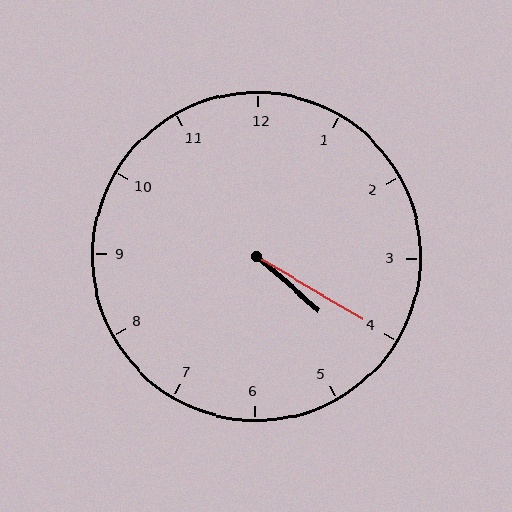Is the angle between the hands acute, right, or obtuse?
It is acute.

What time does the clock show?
4:20.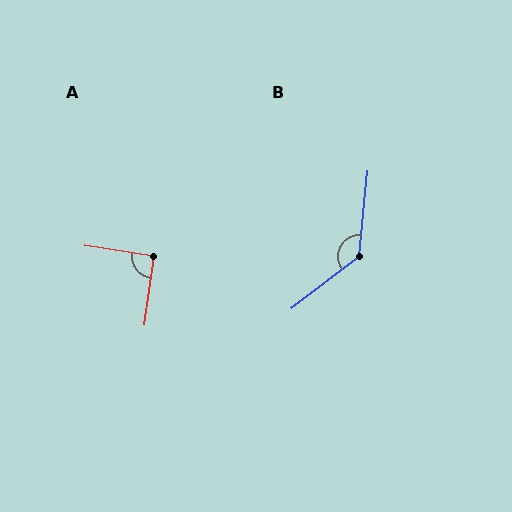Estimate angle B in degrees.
Approximately 133 degrees.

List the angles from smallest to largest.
A (91°), B (133°).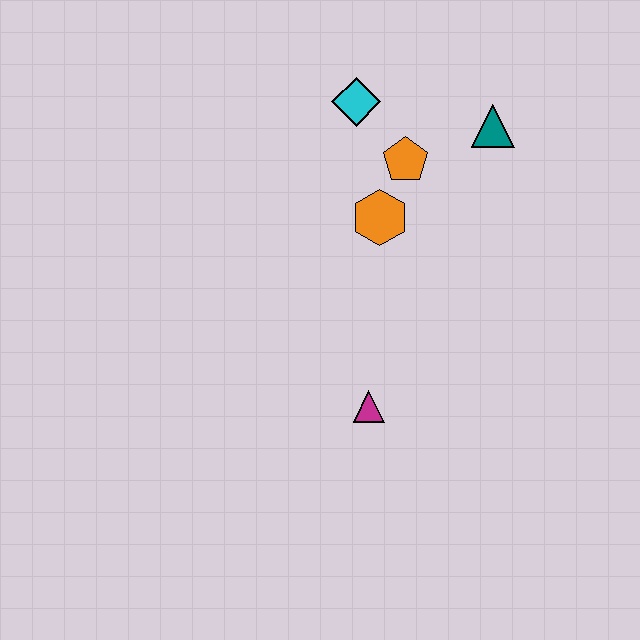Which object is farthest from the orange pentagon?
The magenta triangle is farthest from the orange pentagon.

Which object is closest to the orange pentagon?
The orange hexagon is closest to the orange pentagon.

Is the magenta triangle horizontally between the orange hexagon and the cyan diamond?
Yes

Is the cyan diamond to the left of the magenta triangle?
Yes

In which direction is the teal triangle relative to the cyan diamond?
The teal triangle is to the right of the cyan diamond.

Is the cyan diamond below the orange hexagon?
No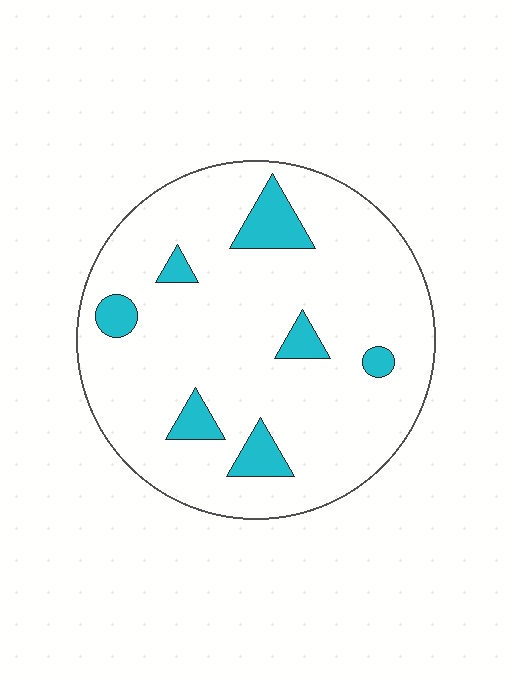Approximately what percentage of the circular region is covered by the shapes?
Approximately 10%.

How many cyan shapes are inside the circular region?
7.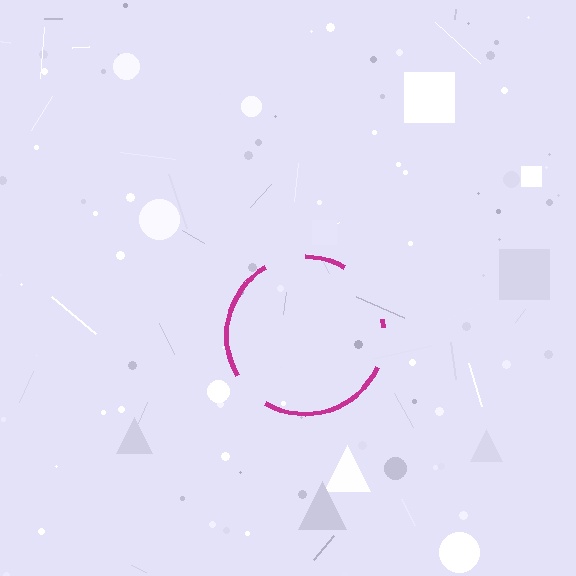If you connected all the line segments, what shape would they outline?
They would outline a circle.